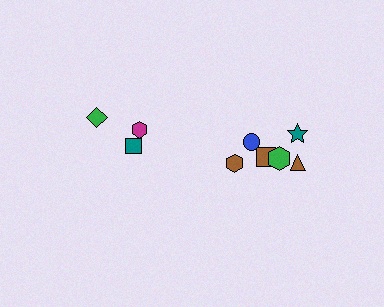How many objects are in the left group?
There are 3 objects.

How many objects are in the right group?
There are 6 objects.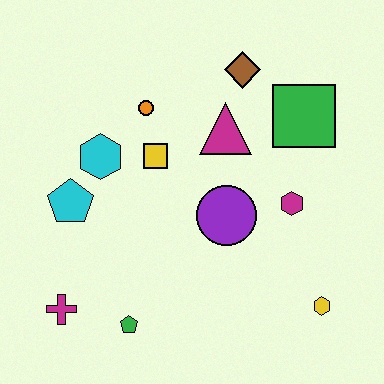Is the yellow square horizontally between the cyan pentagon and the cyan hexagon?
No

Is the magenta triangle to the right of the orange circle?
Yes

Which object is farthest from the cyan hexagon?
The yellow hexagon is farthest from the cyan hexagon.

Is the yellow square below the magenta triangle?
Yes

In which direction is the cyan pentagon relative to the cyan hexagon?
The cyan pentagon is below the cyan hexagon.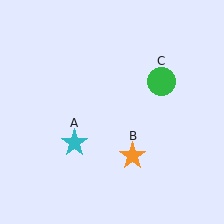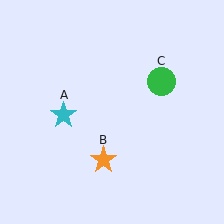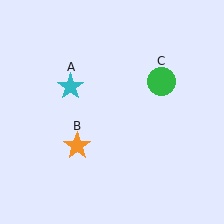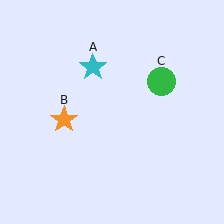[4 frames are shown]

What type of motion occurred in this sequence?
The cyan star (object A), orange star (object B) rotated clockwise around the center of the scene.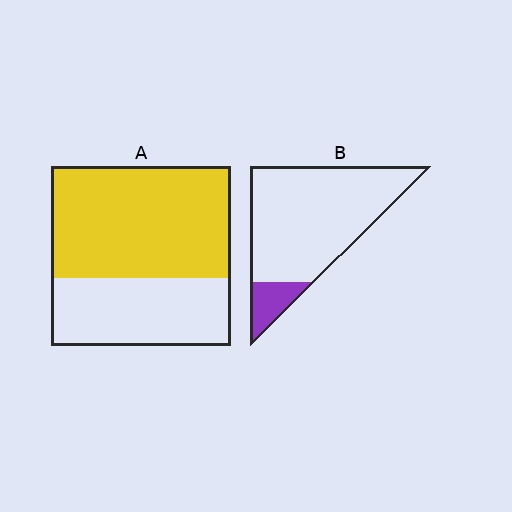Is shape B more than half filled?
No.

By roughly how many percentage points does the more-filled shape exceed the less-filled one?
By roughly 50 percentage points (A over B).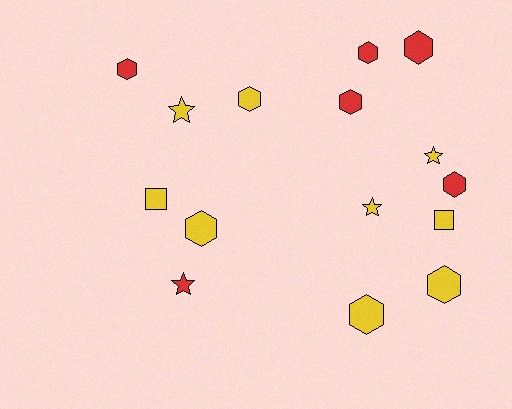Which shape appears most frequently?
Hexagon, with 9 objects.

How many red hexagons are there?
There are 5 red hexagons.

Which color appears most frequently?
Yellow, with 9 objects.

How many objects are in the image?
There are 15 objects.